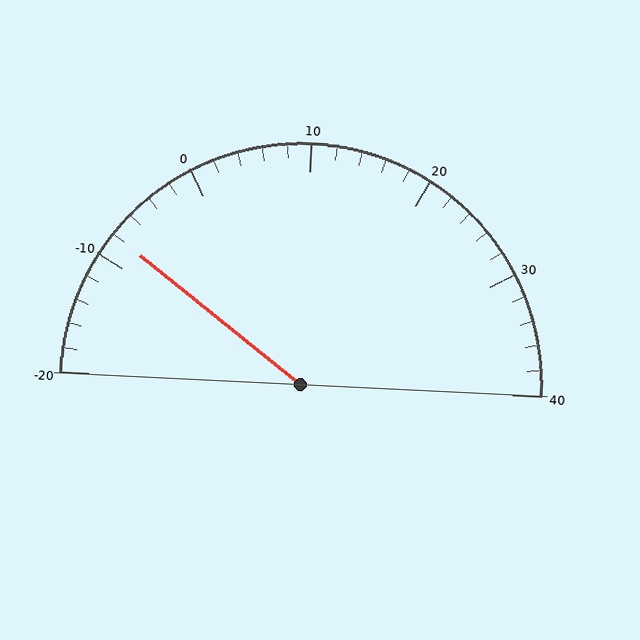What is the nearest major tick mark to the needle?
The nearest major tick mark is -10.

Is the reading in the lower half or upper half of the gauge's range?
The reading is in the lower half of the range (-20 to 40).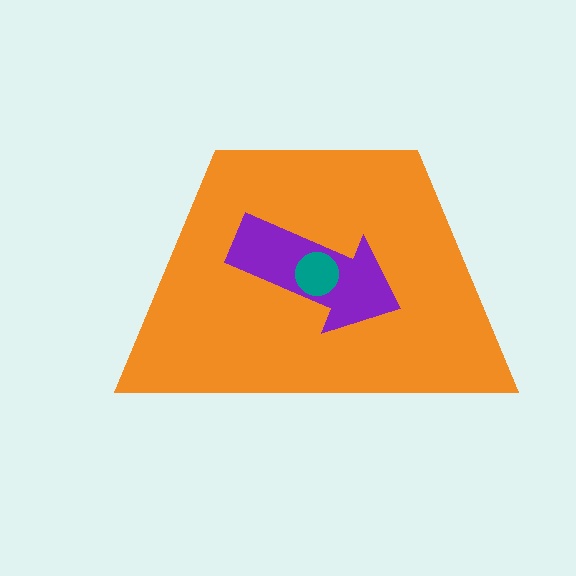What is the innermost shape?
The teal circle.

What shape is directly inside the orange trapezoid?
The purple arrow.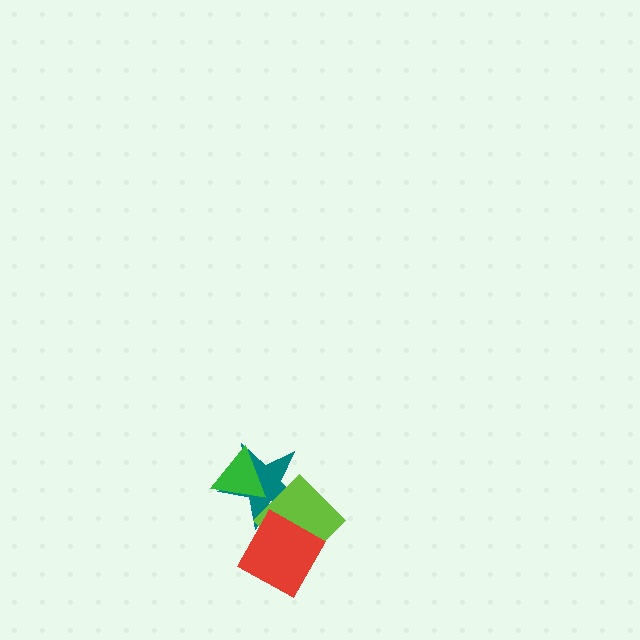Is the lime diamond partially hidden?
Yes, it is partially covered by another shape.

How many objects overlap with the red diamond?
2 objects overlap with the red diamond.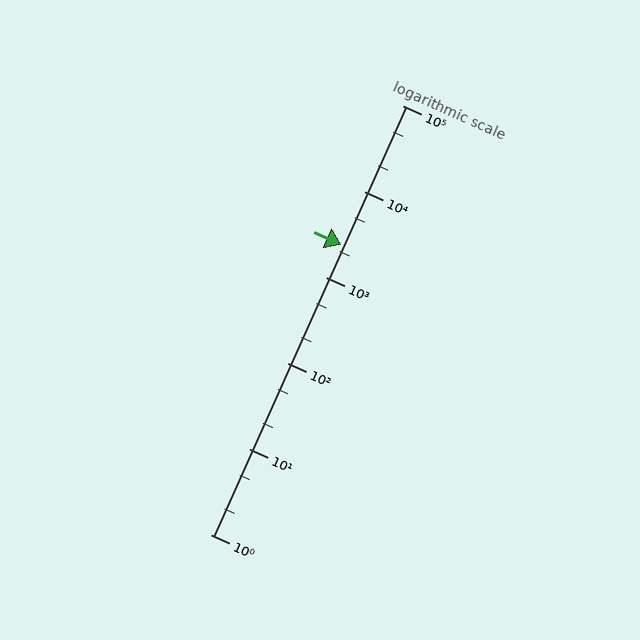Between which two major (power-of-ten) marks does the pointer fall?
The pointer is between 1000 and 10000.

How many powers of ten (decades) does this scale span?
The scale spans 5 decades, from 1 to 100000.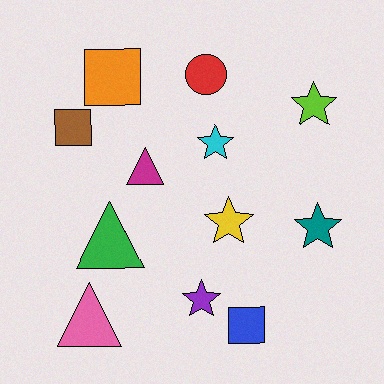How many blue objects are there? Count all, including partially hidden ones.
There is 1 blue object.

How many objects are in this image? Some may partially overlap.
There are 12 objects.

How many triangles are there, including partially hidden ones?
There are 3 triangles.